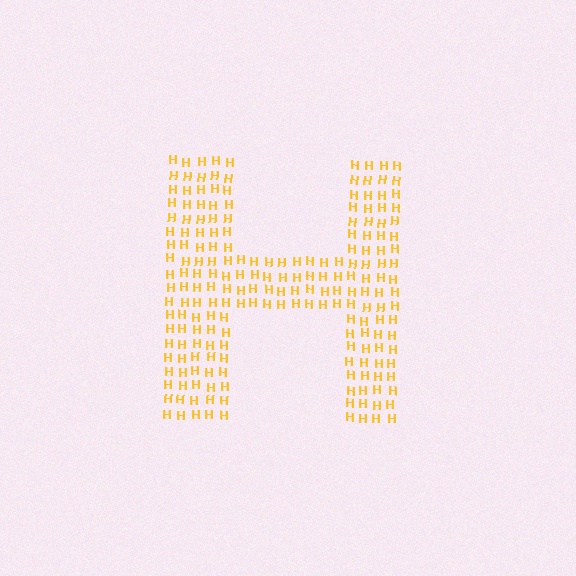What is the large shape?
The large shape is the letter H.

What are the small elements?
The small elements are letter H's.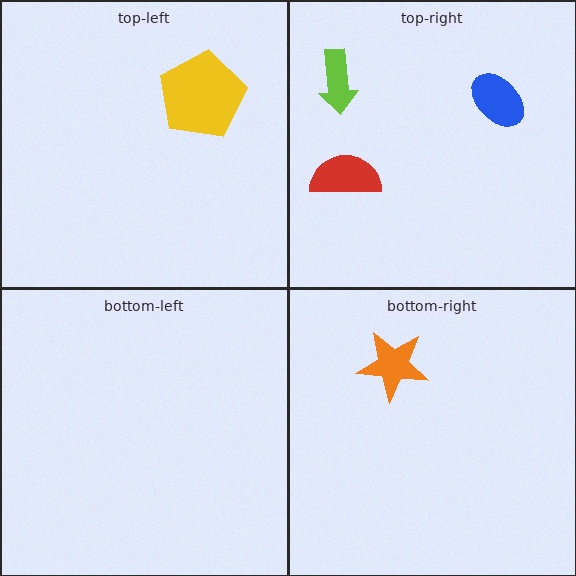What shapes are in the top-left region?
The yellow pentagon.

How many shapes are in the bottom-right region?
1.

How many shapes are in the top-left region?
1.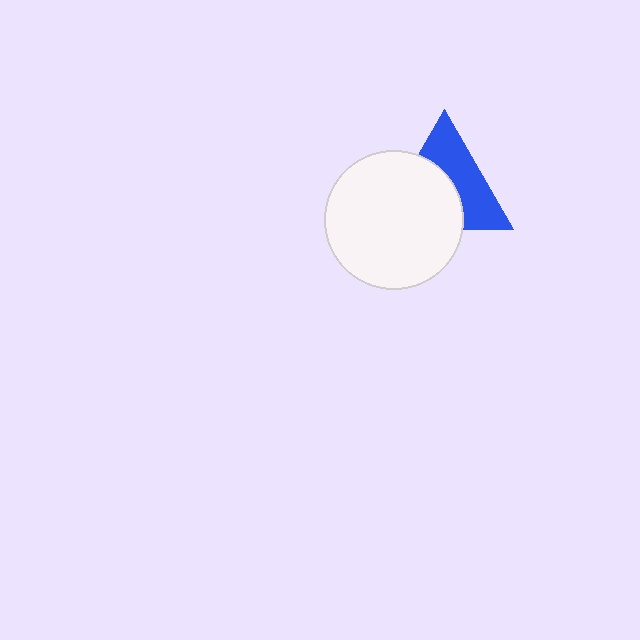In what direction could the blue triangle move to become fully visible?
The blue triangle could move toward the upper-right. That would shift it out from behind the white circle entirely.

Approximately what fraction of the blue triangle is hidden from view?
Roughly 50% of the blue triangle is hidden behind the white circle.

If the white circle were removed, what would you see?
You would see the complete blue triangle.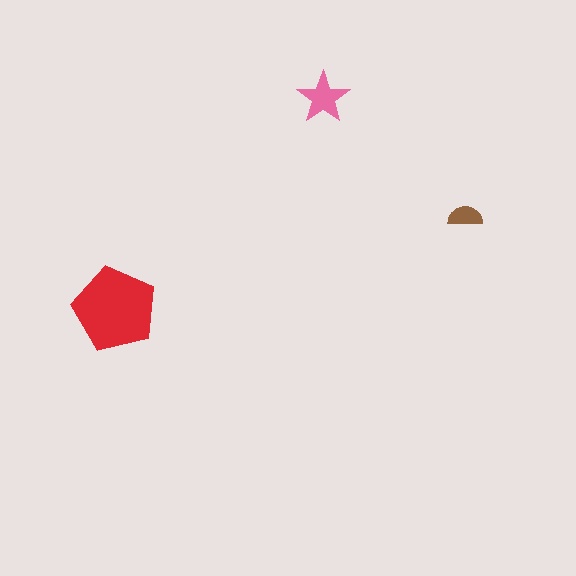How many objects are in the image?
There are 3 objects in the image.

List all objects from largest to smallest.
The red pentagon, the pink star, the brown semicircle.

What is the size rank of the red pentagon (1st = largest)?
1st.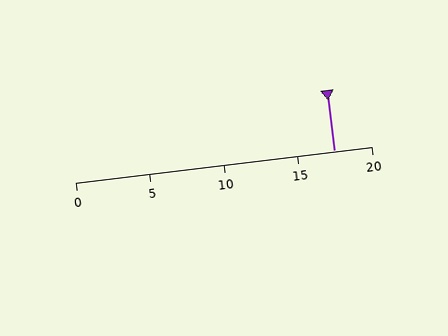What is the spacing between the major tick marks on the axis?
The major ticks are spaced 5 apart.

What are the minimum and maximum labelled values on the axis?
The axis runs from 0 to 20.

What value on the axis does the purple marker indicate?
The marker indicates approximately 17.5.